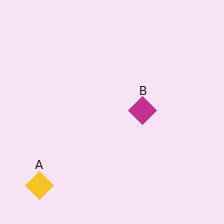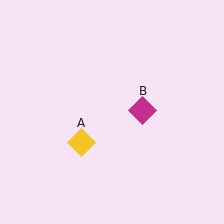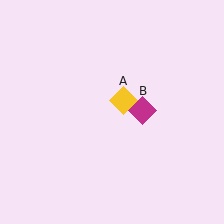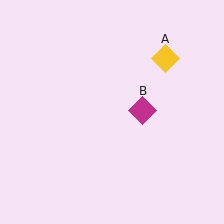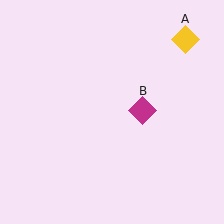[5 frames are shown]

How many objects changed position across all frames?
1 object changed position: yellow diamond (object A).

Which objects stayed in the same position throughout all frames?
Magenta diamond (object B) remained stationary.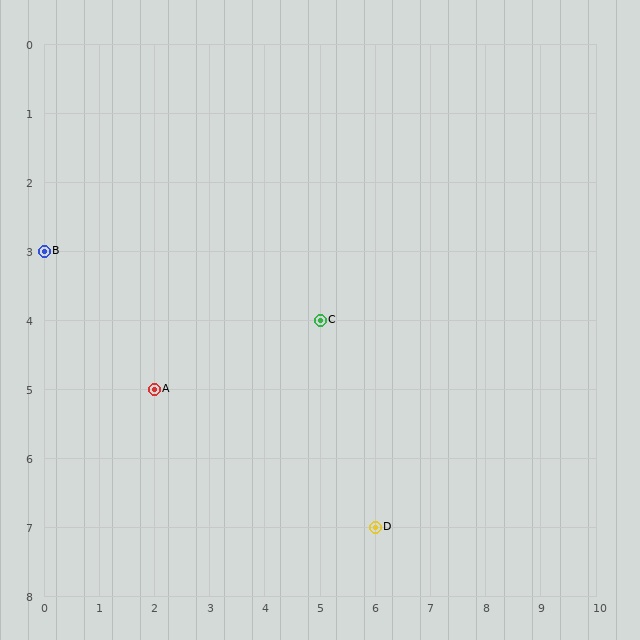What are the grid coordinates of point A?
Point A is at grid coordinates (2, 5).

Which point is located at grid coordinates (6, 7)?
Point D is at (6, 7).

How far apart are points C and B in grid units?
Points C and B are 5 columns and 1 row apart (about 5.1 grid units diagonally).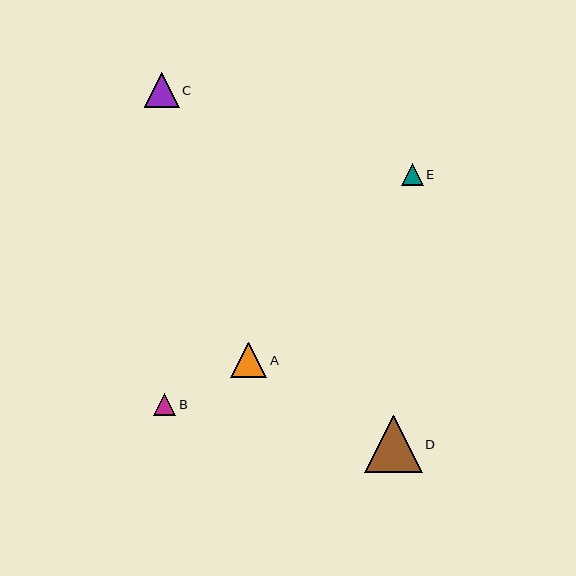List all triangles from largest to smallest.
From largest to smallest: D, A, C, B, E.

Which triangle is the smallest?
Triangle E is the smallest with a size of approximately 22 pixels.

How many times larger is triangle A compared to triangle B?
Triangle A is approximately 1.6 times the size of triangle B.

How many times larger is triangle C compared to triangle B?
Triangle C is approximately 1.6 times the size of triangle B.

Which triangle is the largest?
Triangle D is the largest with a size of approximately 57 pixels.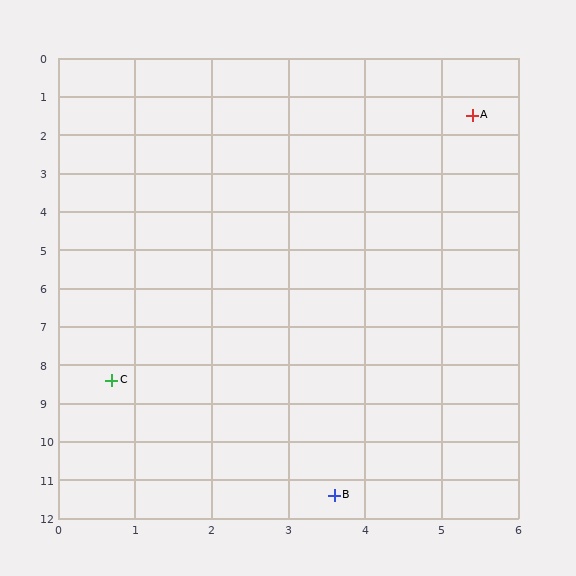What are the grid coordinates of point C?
Point C is at approximately (0.7, 8.4).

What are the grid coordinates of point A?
Point A is at approximately (5.4, 1.5).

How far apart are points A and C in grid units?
Points A and C are about 8.3 grid units apart.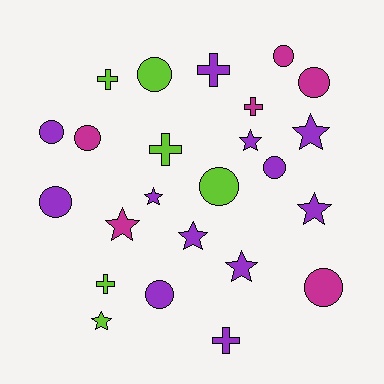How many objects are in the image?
There are 24 objects.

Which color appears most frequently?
Purple, with 12 objects.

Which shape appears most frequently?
Circle, with 10 objects.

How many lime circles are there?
There are 2 lime circles.